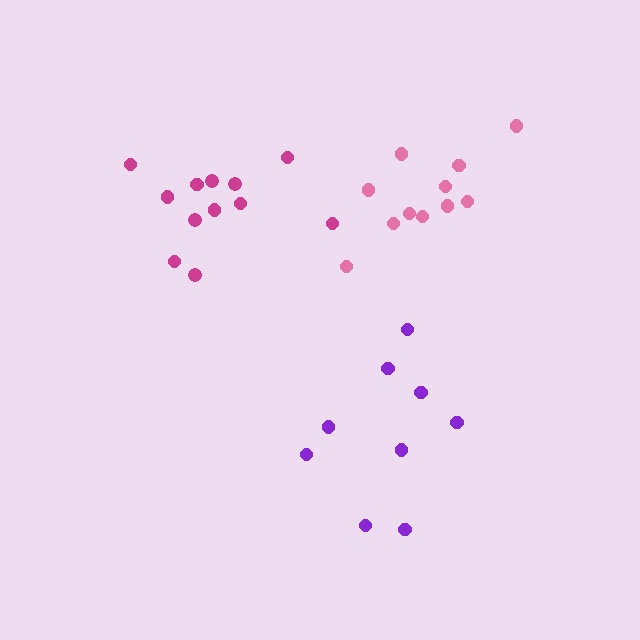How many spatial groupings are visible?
There are 3 spatial groupings.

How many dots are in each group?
Group 1: 9 dots, Group 2: 11 dots, Group 3: 12 dots (32 total).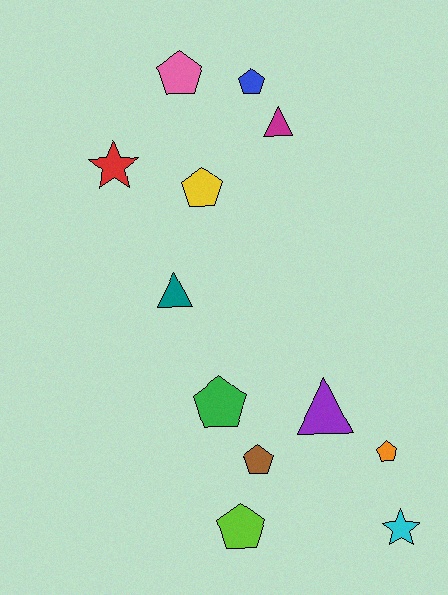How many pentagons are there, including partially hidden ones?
There are 7 pentagons.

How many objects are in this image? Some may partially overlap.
There are 12 objects.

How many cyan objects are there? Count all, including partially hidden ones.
There is 1 cyan object.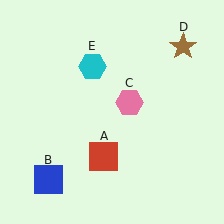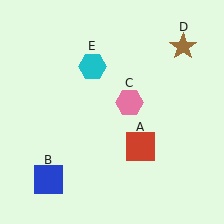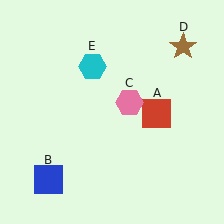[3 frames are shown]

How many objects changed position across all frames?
1 object changed position: red square (object A).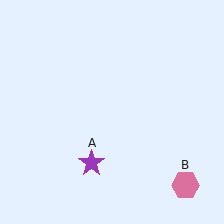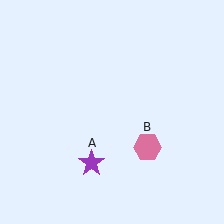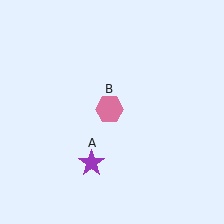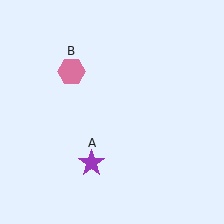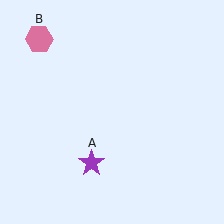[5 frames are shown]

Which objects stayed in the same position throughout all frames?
Purple star (object A) remained stationary.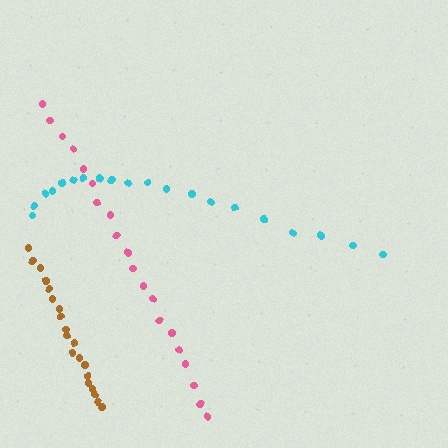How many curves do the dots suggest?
There are 3 distinct paths.